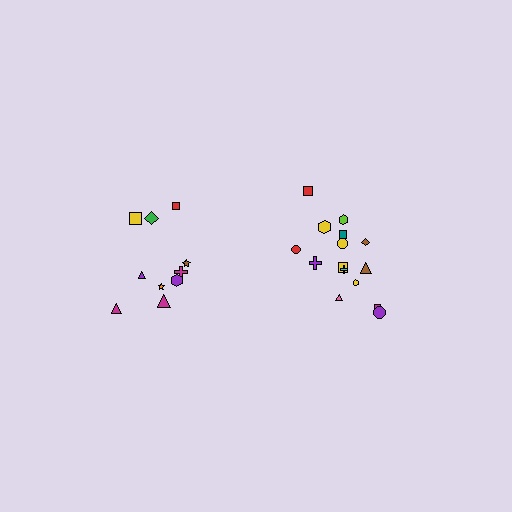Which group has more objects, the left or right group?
The right group.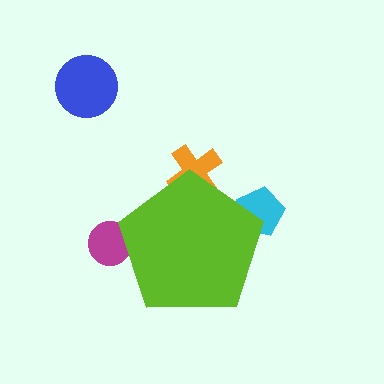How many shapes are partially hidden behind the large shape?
3 shapes are partially hidden.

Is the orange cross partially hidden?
Yes, the orange cross is partially hidden behind the lime pentagon.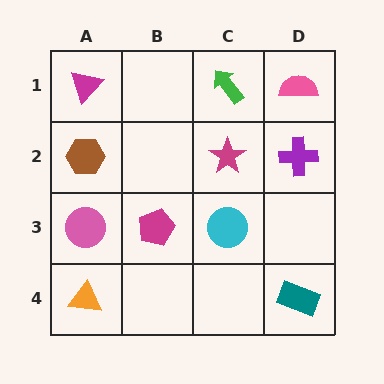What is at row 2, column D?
A purple cross.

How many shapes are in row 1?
3 shapes.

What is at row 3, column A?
A pink circle.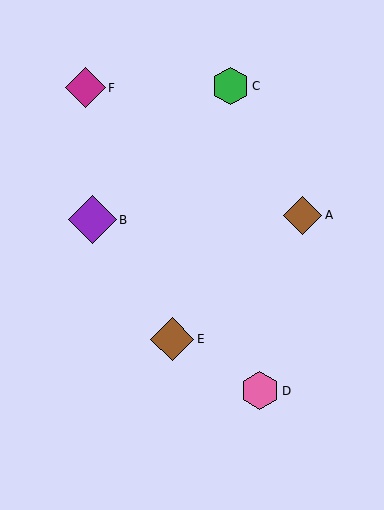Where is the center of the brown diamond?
The center of the brown diamond is at (172, 339).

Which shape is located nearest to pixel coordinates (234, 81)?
The green hexagon (labeled C) at (230, 86) is nearest to that location.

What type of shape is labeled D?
Shape D is a pink hexagon.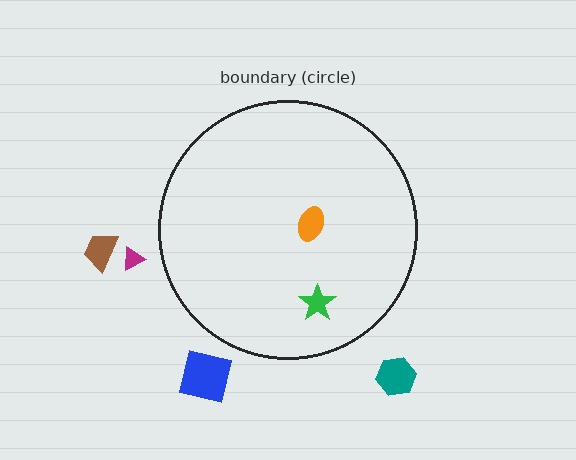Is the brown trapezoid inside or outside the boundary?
Outside.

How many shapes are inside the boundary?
2 inside, 4 outside.